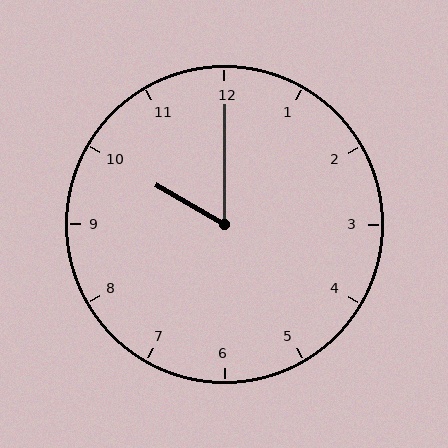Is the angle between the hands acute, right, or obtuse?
It is acute.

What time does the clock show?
10:00.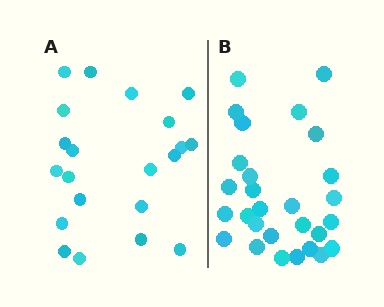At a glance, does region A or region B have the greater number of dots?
Region B (the right region) has more dots.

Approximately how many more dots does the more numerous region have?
Region B has roughly 8 or so more dots than region A.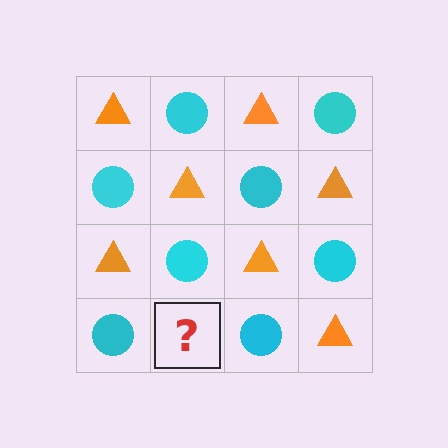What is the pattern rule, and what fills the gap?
The rule is that it alternates orange triangle and cyan circle in a checkerboard pattern. The gap should be filled with an orange triangle.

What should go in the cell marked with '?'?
The missing cell should contain an orange triangle.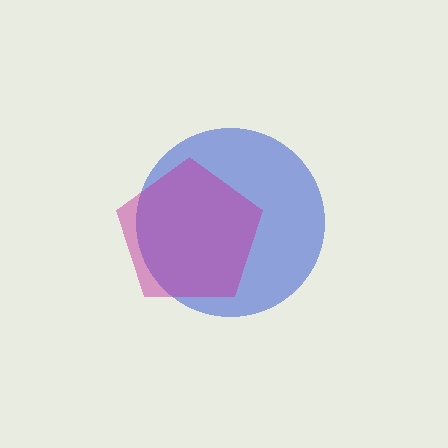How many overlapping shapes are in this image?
There are 2 overlapping shapes in the image.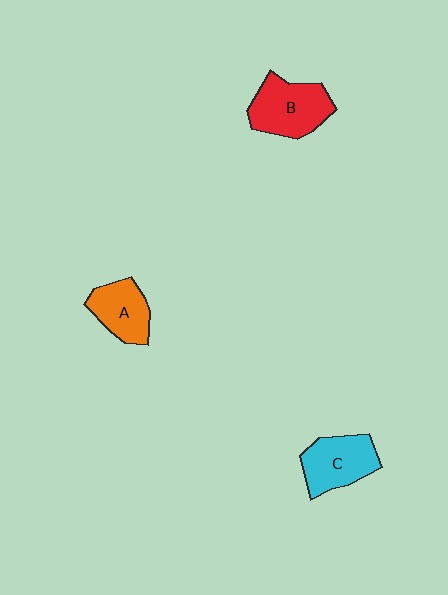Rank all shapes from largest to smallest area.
From largest to smallest: B (red), C (cyan), A (orange).